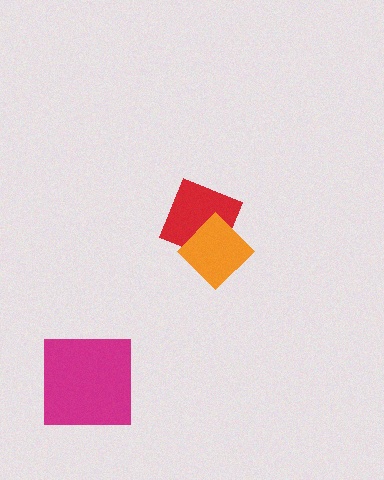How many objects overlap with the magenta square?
0 objects overlap with the magenta square.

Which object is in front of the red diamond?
The orange diamond is in front of the red diamond.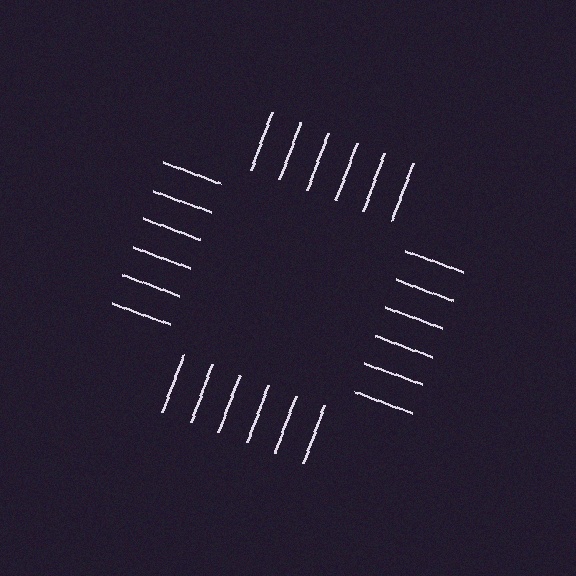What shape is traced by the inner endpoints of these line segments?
An illusory square — the line segments terminate on its edges but no continuous stroke is drawn.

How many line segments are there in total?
24 — 6 along each of the 4 edges.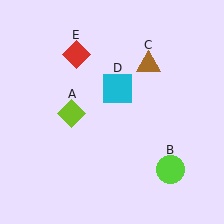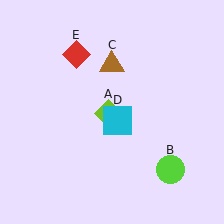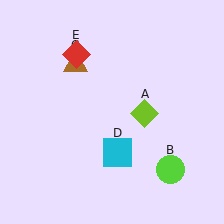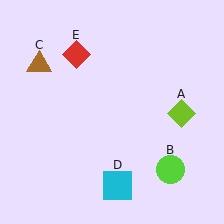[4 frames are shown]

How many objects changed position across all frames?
3 objects changed position: lime diamond (object A), brown triangle (object C), cyan square (object D).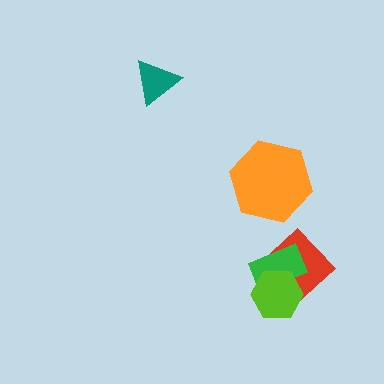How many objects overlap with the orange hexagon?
0 objects overlap with the orange hexagon.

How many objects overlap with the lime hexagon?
2 objects overlap with the lime hexagon.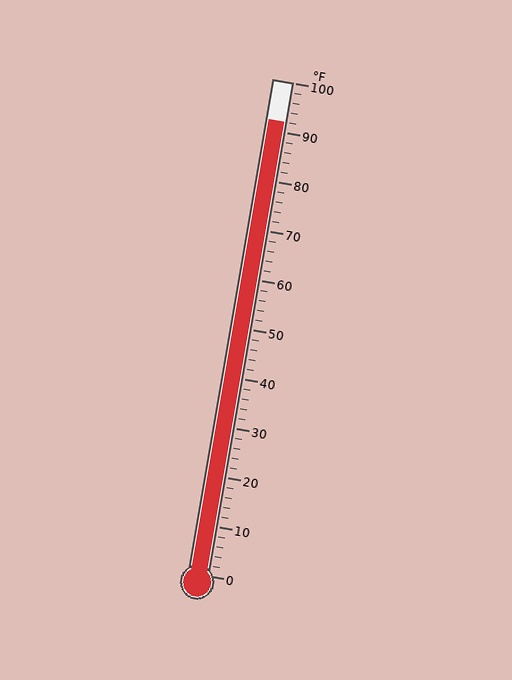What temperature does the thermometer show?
The thermometer shows approximately 92°F.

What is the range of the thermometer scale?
The thermometer scale ranges from 0°F to 100°F.